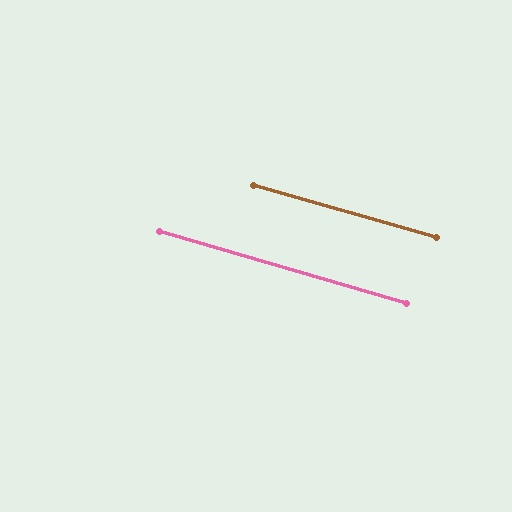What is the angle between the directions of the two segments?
Approximately 0 degrees.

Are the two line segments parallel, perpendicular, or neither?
Parallel — their directions differ by only 0.5°.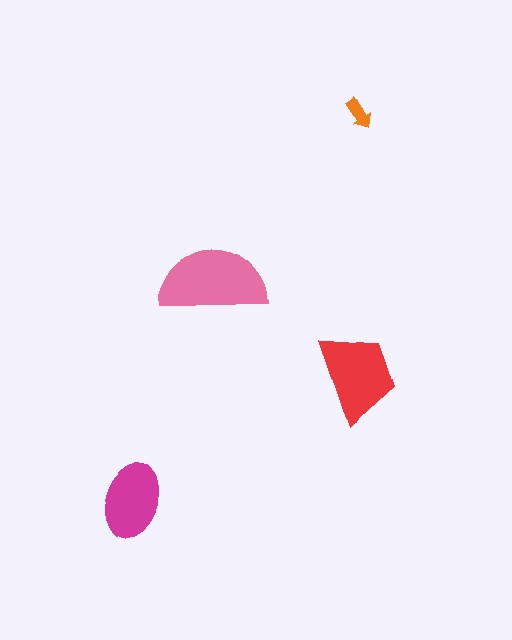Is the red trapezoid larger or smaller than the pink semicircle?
Smaller.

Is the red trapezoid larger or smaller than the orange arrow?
Larger.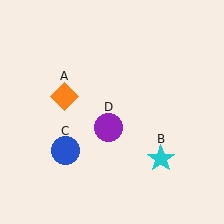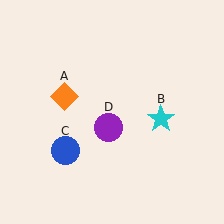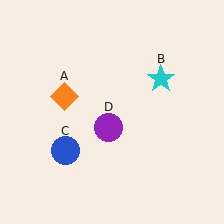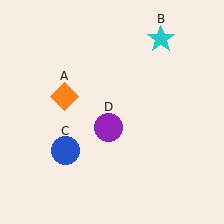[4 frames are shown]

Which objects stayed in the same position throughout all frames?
Orange diamond (object A) and blue circle (object C) and purple circle (object D) remained stationary.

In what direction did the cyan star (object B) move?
The cyan star (object B) moved up.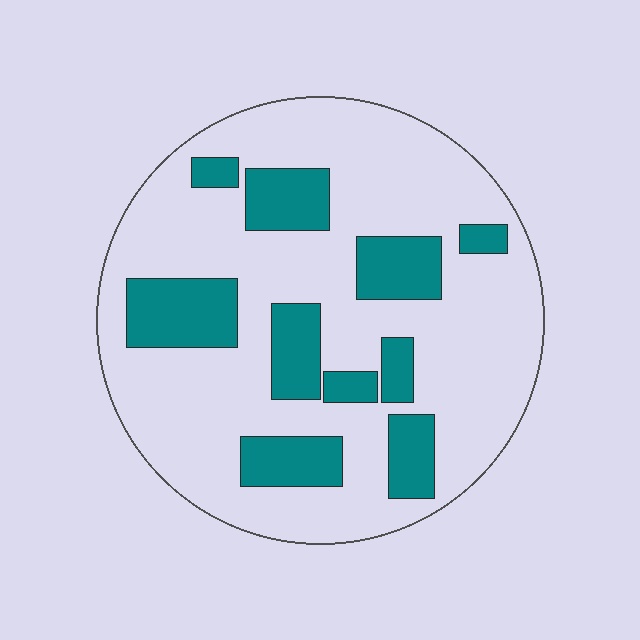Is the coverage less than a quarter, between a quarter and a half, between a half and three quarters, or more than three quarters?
Between a quarter and a half.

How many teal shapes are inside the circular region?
10.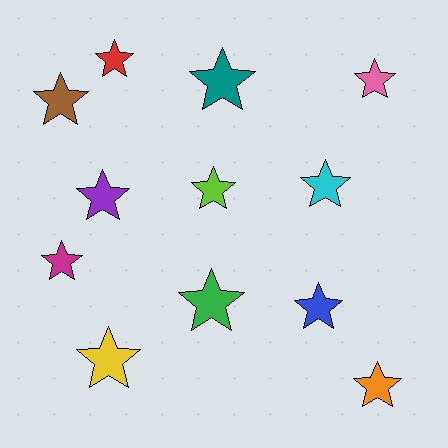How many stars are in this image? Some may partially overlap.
There are 12 stars.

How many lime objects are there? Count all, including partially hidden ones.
There is 1 lime object.